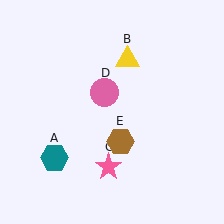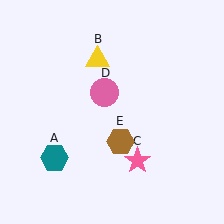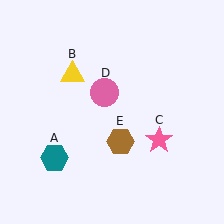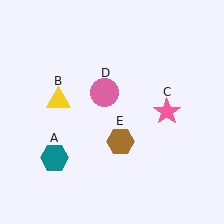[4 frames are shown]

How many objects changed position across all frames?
2 objects changed position: yellow triangle (object B), pink star (object C).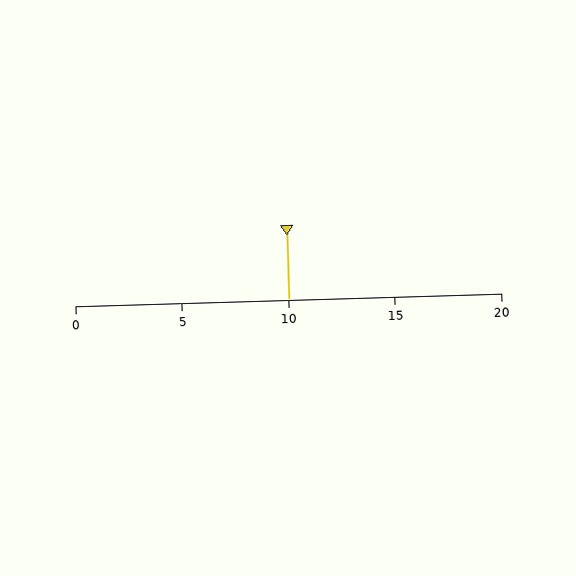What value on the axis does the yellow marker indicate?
The marker indicates approximately 10.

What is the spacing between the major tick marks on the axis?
The major ticks are spaced 5 apart.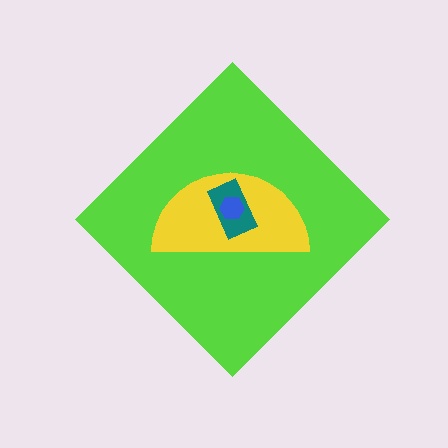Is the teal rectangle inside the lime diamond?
Yes.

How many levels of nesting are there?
4.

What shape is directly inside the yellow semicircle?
The teal rectangle.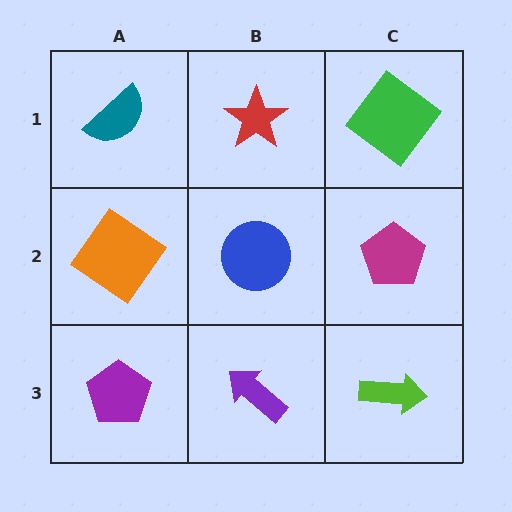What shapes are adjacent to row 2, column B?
A red star (row 1, column B), a purple arrow (row 3, column B), an orange diamond (row 2, column A), a magenta pentagon (row 2, column C).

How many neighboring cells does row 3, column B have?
3.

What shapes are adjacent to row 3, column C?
A magenta pentagon (row 2, column C), a purple arrow (row 3, column B).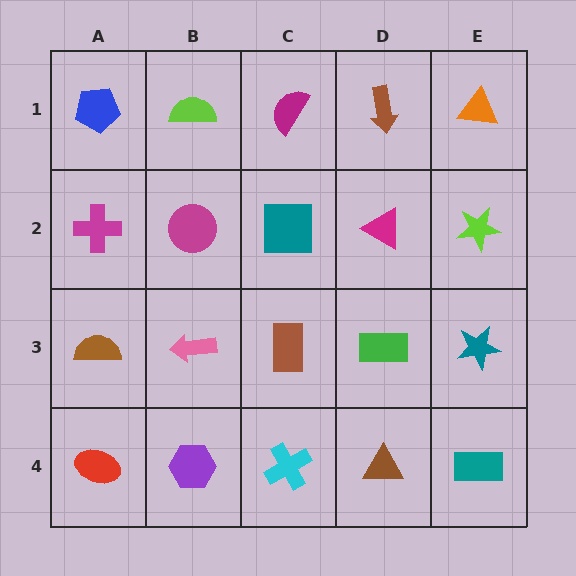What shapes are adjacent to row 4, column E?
A teal star (row 3, column E), a brown triangle (row 4, column D).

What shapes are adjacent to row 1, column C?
A teal square (row 2, column C), a lime semicircle (row 1, column B), a brown arrow (row 1, column D).